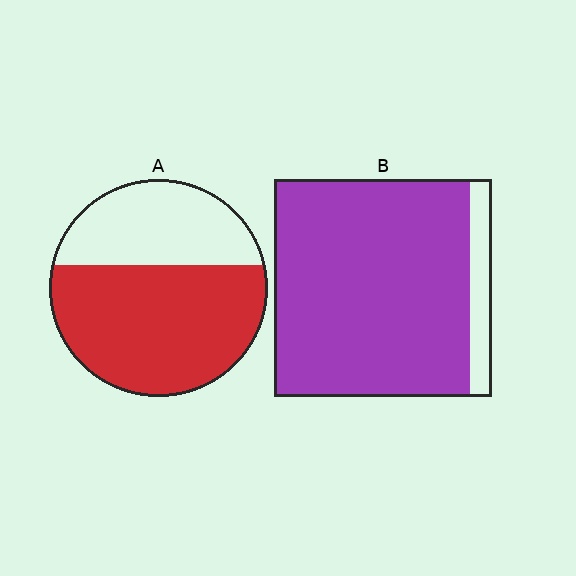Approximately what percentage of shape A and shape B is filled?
A is approximately 65% and B is approximately 90%.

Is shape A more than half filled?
Yes.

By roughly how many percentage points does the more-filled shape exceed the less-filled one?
By roughly 25 percentage points (B over A).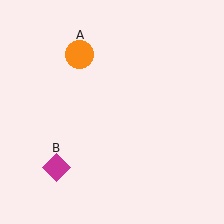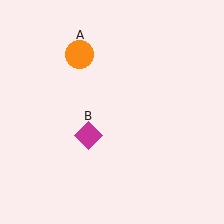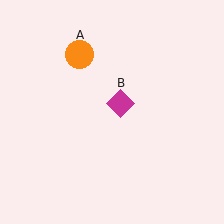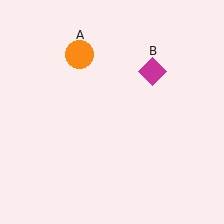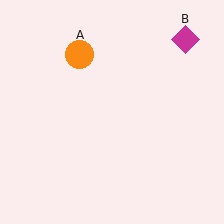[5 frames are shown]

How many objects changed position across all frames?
1 object changed position: magenta diamond (object B).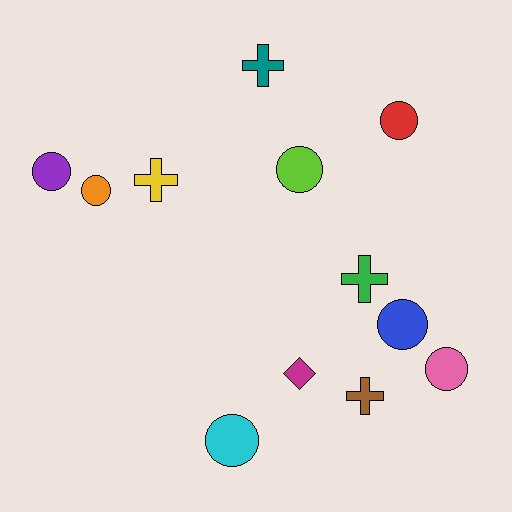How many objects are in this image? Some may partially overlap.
There are 12 objects.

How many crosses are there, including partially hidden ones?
There are 4 crosses.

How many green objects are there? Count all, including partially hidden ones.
There is 1 green object.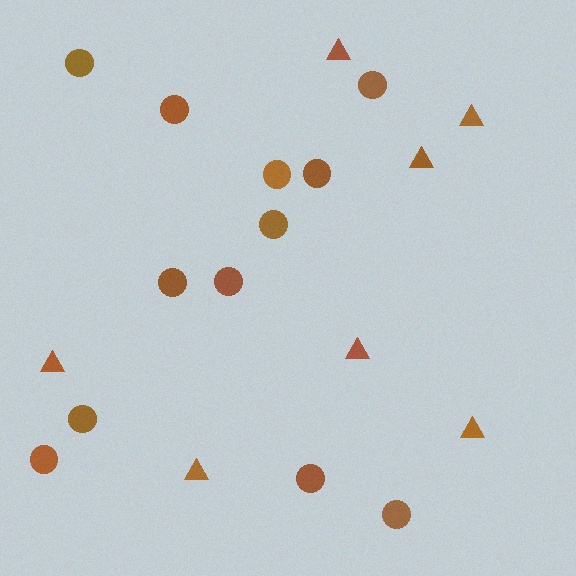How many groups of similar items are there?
There are 2 groups: one group of circles (12) and one group of triangles (7).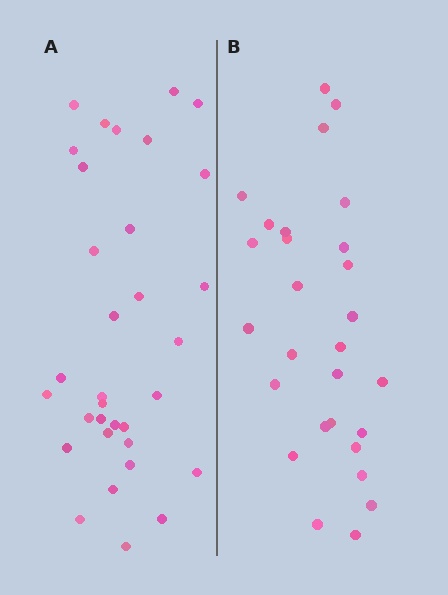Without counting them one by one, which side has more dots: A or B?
Region A (the left region) has more dots.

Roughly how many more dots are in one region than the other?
Region A has about 5 more dots than region B.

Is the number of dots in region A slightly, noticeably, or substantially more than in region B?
Region A has only slightly more — the two regions are fairly close. The ratio is roughly 1.2 to 1.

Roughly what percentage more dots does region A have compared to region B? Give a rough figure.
About 20% more.